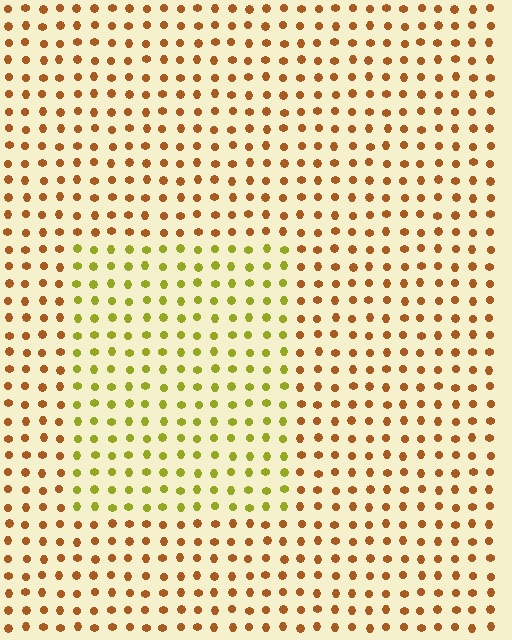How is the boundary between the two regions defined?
The boundary is defined purely by a slight shift in hue (about 45 degrees). Spacing, size, and orientation are identical on both sides.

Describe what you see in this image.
The image is filled with small brown elements in a uniform arrangement. A rectangle-shaped region is visible where the elements are tinted to a slightly different hue, forming a subtle color boundary.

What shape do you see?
I see a rectangle.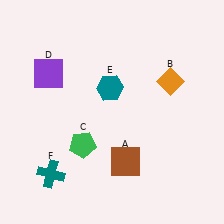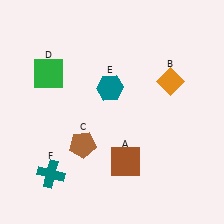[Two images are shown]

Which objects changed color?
C changed from green to brown. D changed from purple to green.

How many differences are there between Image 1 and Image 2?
There are 2 differences between the two images.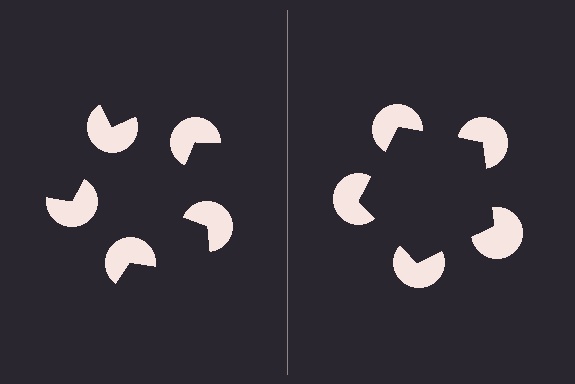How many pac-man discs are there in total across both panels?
10 — 5 on each side.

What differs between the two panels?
The pac-man discs are positioned identically on both sides; only the wedge orientations differ. On the right they align to a pentagon; on the left they are misaligned.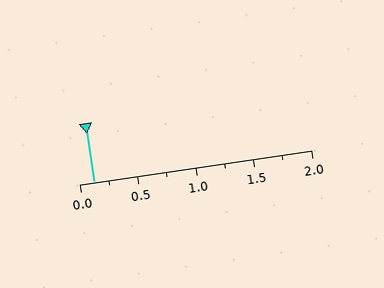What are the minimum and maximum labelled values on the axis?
The axis runs from 0.0 to 2.0.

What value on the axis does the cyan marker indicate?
The marker indicates approximately 0.12.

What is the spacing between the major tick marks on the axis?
The major ticks are spaced 0.5 apart.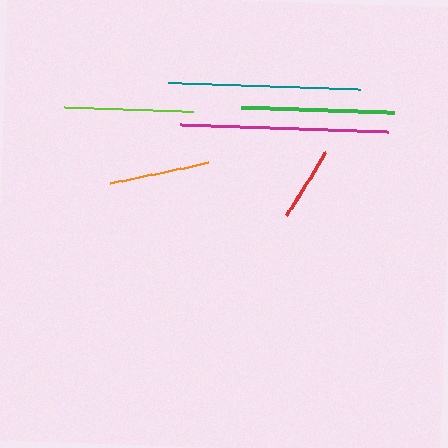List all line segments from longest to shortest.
From longest to shortest: magenta, teal, green, lime, orange, red.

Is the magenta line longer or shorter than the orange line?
The magenta line is longer than the orange line.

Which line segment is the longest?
The magenta line is the longest at approximately 208 pixels.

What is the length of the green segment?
The green segment is approximately 152 pixels long.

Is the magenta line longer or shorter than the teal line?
The magenta line is longer than the teal line.